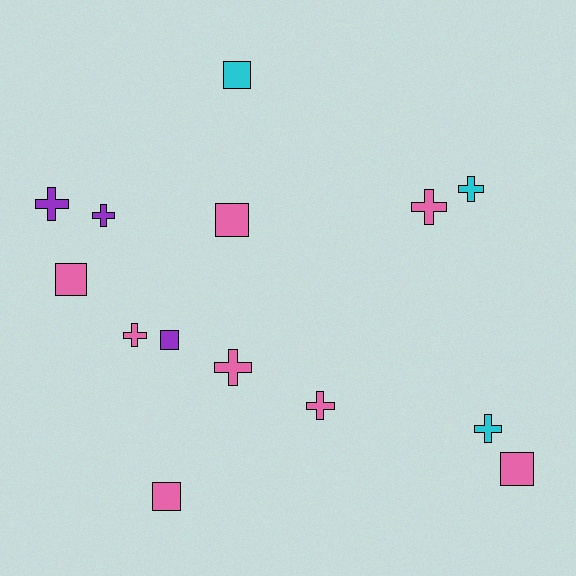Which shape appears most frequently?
Cross, with 8 objects.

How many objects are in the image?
There are 14 objects.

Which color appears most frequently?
Pink, with 8 objects.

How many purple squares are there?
There is 1 purple square.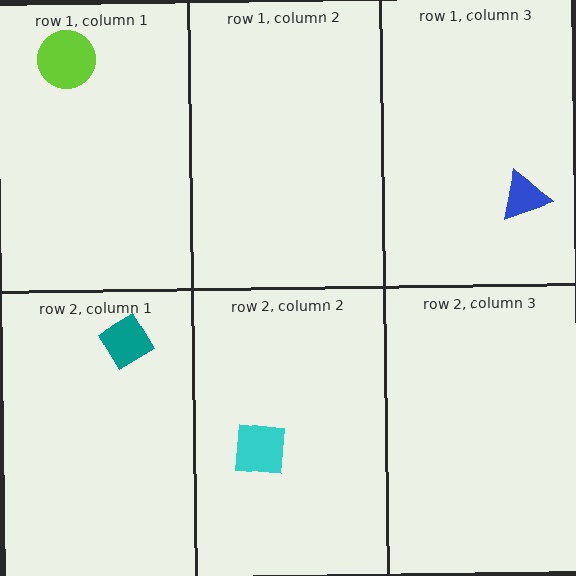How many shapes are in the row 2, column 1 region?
1.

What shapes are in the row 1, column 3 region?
The blue triangle.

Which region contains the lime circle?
The row 1, column 1 region.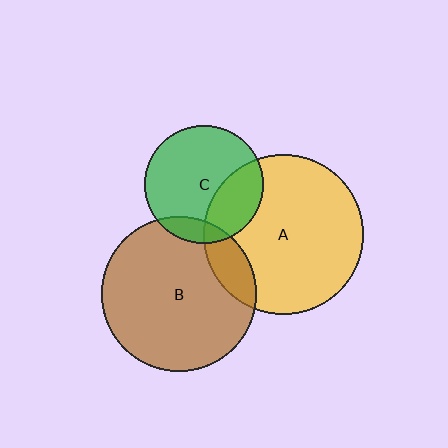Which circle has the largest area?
Circle A (yellow).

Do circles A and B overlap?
Yes.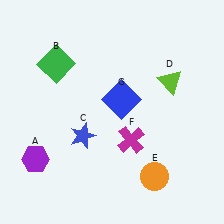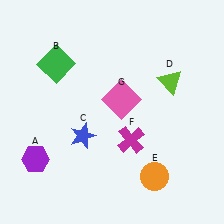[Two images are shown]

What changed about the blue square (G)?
In Image 1, G is blue. In Image 2, it changed to pink.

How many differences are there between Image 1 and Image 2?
There is 1 difference between the two images.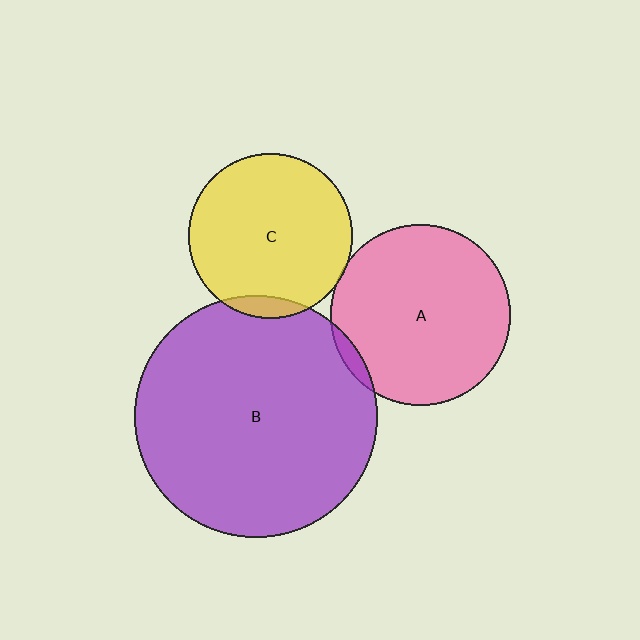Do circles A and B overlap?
Yes.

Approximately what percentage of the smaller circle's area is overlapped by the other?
Approximately 5%.